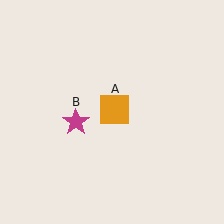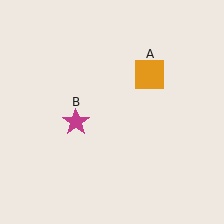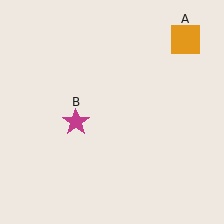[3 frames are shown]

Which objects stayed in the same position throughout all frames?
Magenta star (object B) remained stationary.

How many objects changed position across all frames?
1 object changed position: orange square (object A).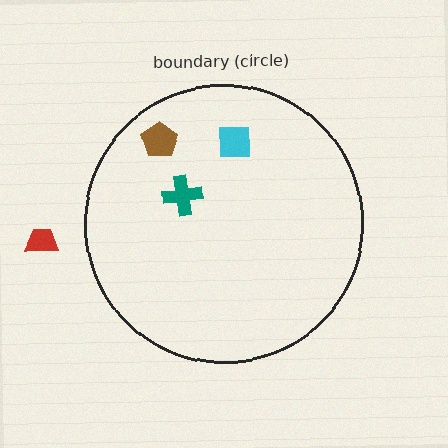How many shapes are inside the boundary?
3 inside, 1 outside.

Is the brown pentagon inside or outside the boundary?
Inside.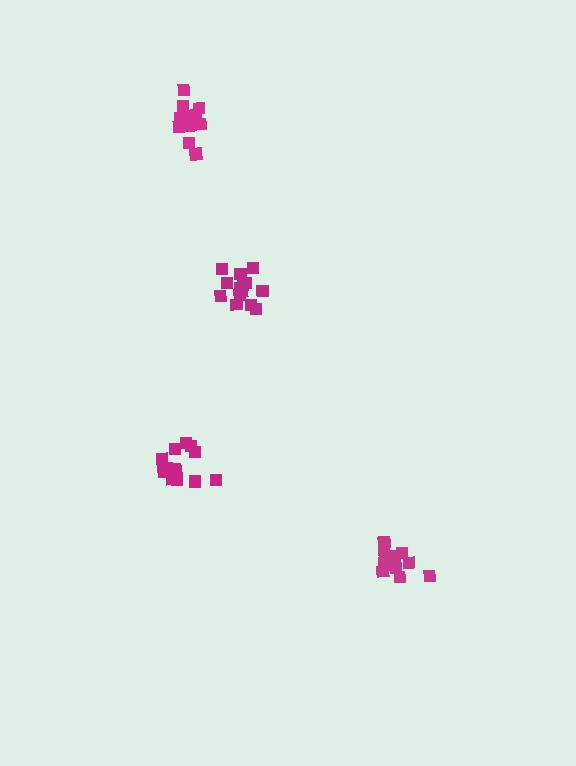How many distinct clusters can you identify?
There are 4 distinct clusters.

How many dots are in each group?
Group 1: 13 dots, Group 2: 14 dots, Group 3: 14 dots, Group 4: 13 dots (54 total).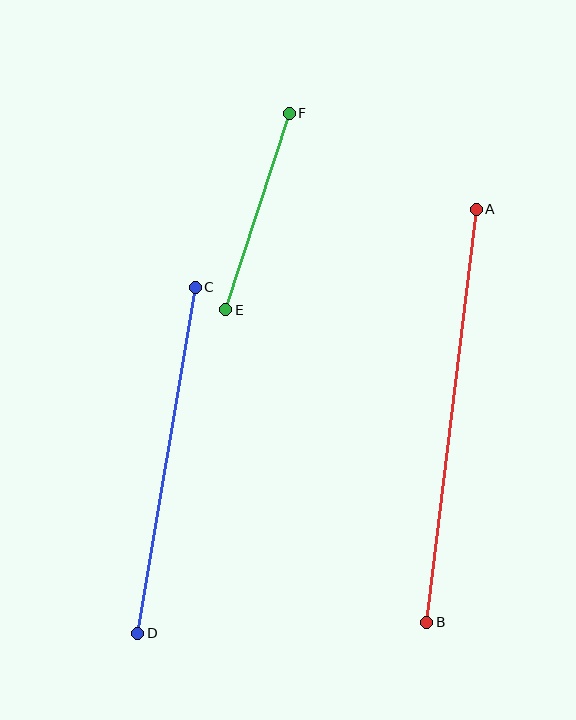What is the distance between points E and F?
The distance is approximately 206 pixels.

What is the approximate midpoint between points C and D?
The midpoint is at approximately (166, 460) pixels.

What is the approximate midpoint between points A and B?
The midpoint is at approximately (451, 416) pixels.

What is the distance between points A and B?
The distance is approximately 416 pixels.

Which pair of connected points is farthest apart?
Points A and B are farthest apart.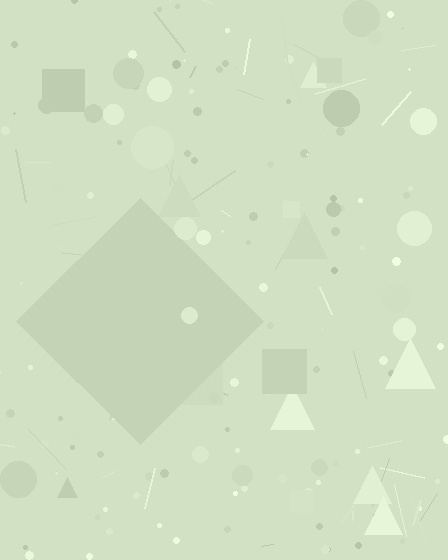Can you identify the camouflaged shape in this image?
The camouflaged shape is a diamond.